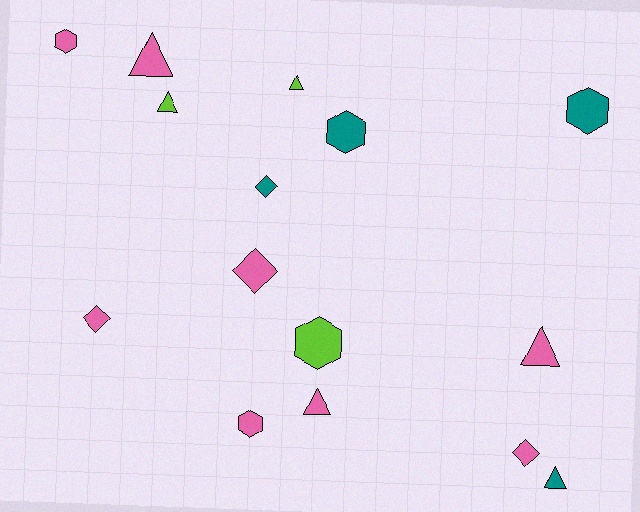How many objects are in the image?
There are 15 objects.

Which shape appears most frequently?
Triangle, with 6 objects.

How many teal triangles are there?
There is 1 teal triangle.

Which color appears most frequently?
Pink, with 8 objects.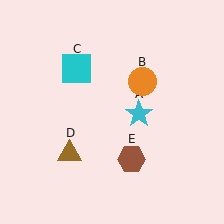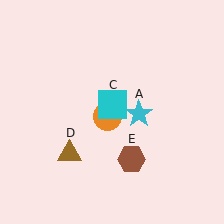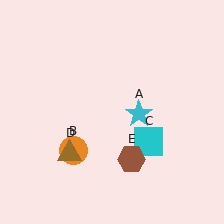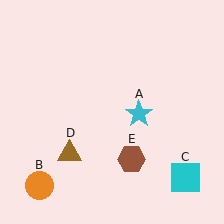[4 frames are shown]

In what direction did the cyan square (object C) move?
The cyan square (object C) moved down and to the right.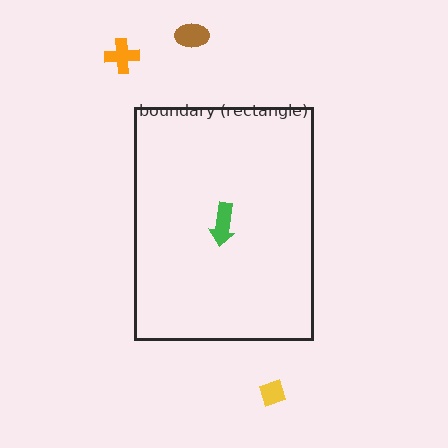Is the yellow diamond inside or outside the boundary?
Outside.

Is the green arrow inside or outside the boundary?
Inside.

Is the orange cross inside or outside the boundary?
Outside.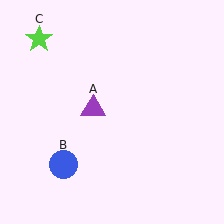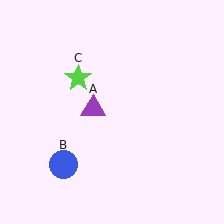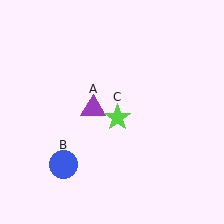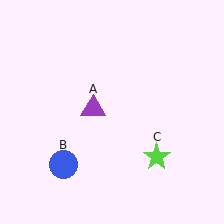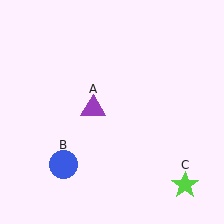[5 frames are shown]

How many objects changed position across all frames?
1 object changed position: lime star (object C).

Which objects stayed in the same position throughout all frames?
Purple triangle (object A) and blue circle (object B) remained stationary.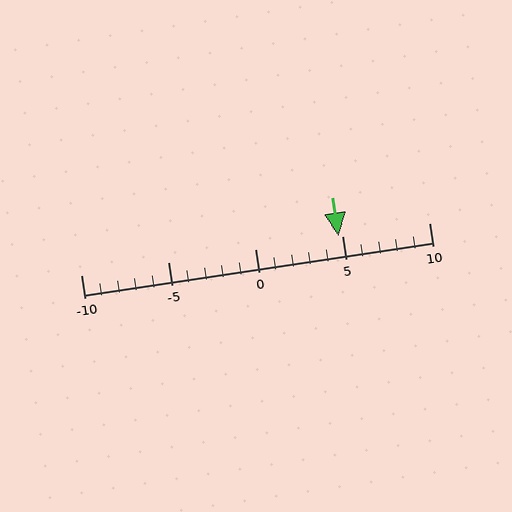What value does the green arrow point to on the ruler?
The green arrow points to approximately 5.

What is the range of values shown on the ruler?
The ruler shows values from -10 to 10.